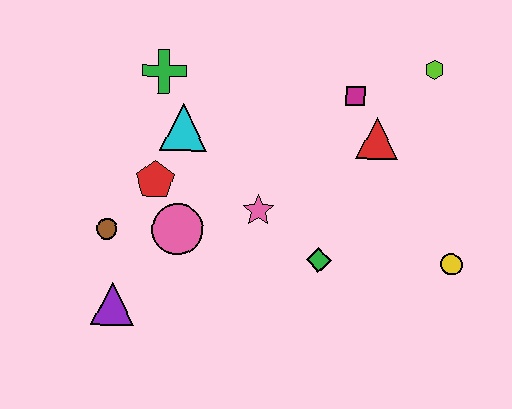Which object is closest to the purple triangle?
The brown circle is closest to the purple triangle.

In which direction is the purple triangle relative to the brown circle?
The purple triangle is below the brown circle.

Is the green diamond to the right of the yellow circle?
No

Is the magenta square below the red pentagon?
No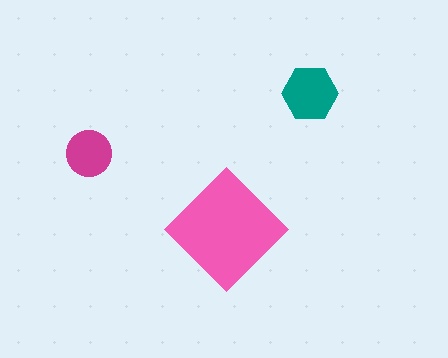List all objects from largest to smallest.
The pink diamond, the teal hexagon, the magenta circle.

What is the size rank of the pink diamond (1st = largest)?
1st.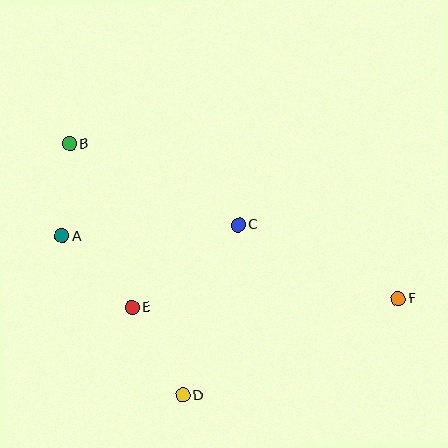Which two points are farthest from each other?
Points B and F are farthest from each other.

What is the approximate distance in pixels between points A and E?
The distance between A and E is approximately 99 pixels.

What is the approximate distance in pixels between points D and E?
The distance between D and E is approximately 102 pixels.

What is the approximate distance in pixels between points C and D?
The distance between C and D is approximately 179 pixels.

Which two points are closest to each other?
Points A and B are closest to each other.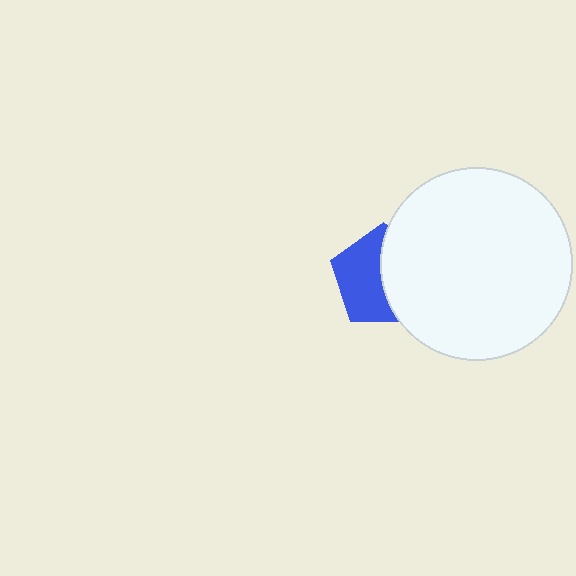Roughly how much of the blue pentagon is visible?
About half of it is visible (roughly 52%).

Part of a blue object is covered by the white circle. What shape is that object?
It is a pentagon.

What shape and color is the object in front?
The object in front is a white circle.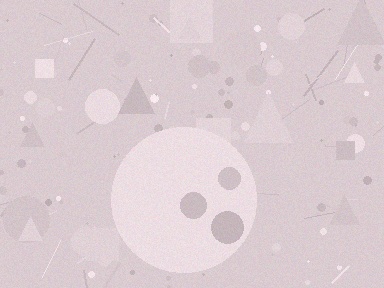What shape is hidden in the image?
A circle is hidden in the image.